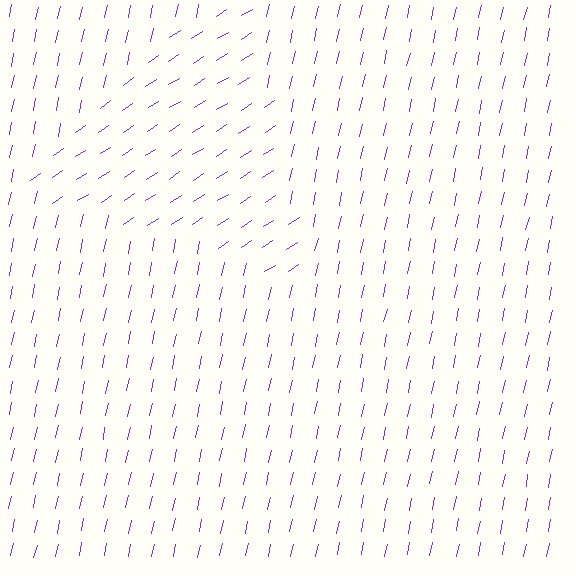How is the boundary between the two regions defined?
The boundary is defined purely by a change in line orientation (approximately 45 degrees difference). All lines are the same color and thickness.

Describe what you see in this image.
The image is filled with small purple line segments. A triangle region in the image has lines oriented differently from the surrounding lines, creating a visible texture boundary.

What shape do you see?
I see a triangle.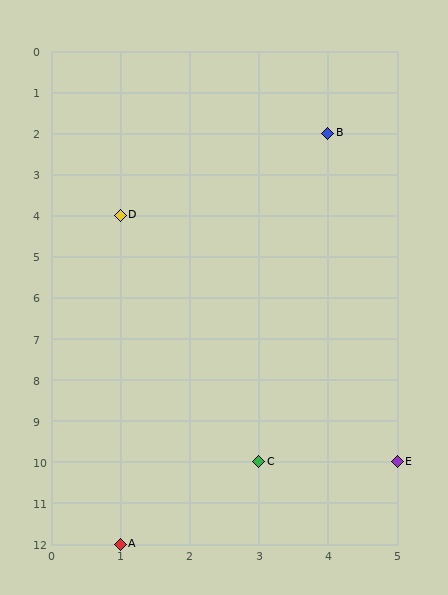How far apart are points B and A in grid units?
Points B and A are 3 columns and 10 rows apart (about 10.4 grid units diagonally).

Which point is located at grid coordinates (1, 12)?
Point A is at (1, 12).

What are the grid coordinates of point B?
Point B is at grid coordinates (4, 2).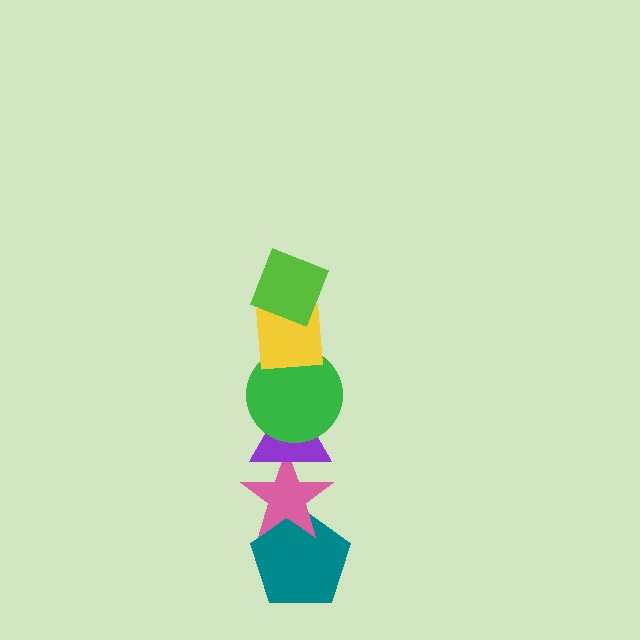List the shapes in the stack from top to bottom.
From top to bottom: the lime diamond, the yellow square, the green circle, the purple triangle, the pink star, the teal pentagon.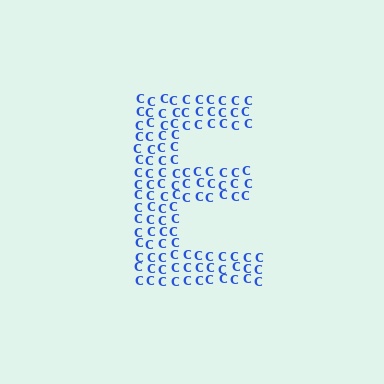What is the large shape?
The large shape is the letter E.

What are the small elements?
The small elements are letter C's.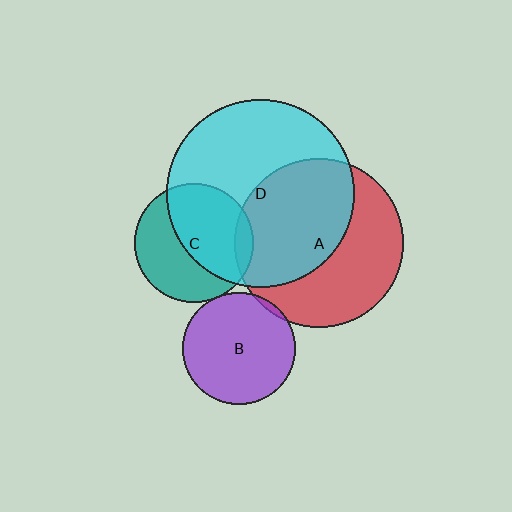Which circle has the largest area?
Circle D (cyan).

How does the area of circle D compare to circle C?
Approximately 2.5 times.